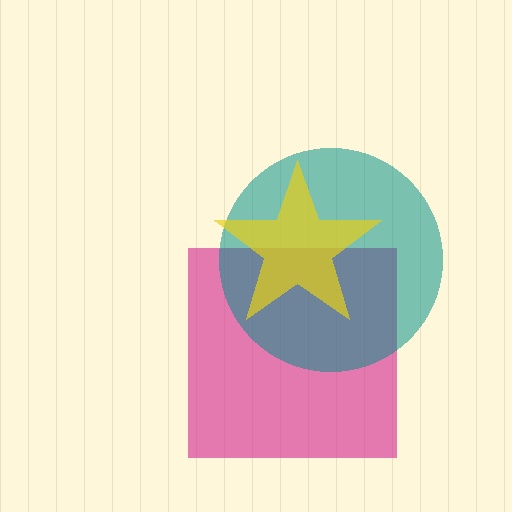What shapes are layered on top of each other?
The layered shapes are: a magenta square, a teal circle, a yellow star.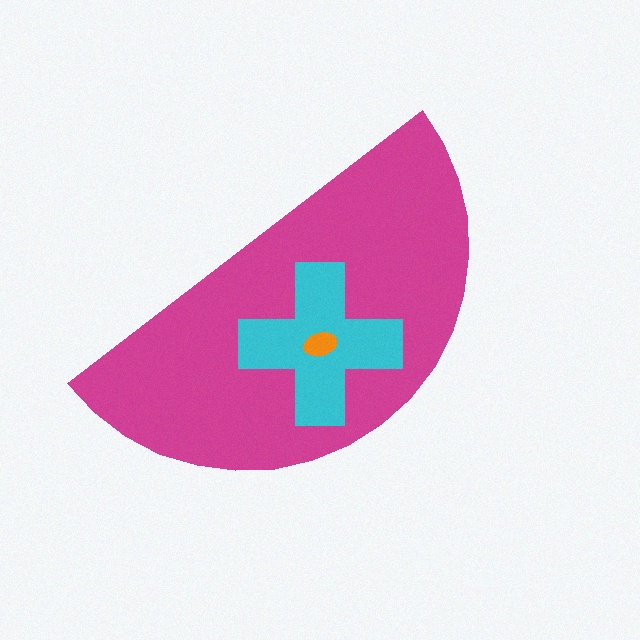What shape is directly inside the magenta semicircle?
The cyan cross.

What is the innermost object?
The orange ellipse.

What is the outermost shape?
The magenta semicircle.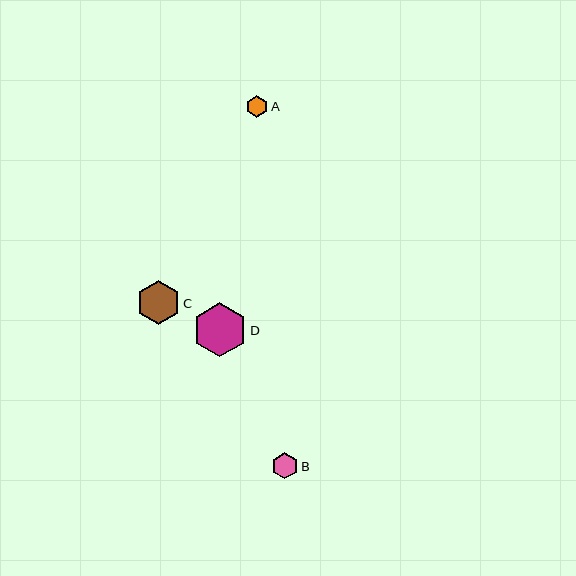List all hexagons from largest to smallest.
From largest to smallest: D, C, B, A.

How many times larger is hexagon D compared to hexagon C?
Hexagon D is approximately 1.2 times the size of hexagon C.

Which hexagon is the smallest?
Hexagon A is the smallest with a size of approximately 22 pixels.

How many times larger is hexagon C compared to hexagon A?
Hexagon C is approximately 2.0 times the size of hexagon A.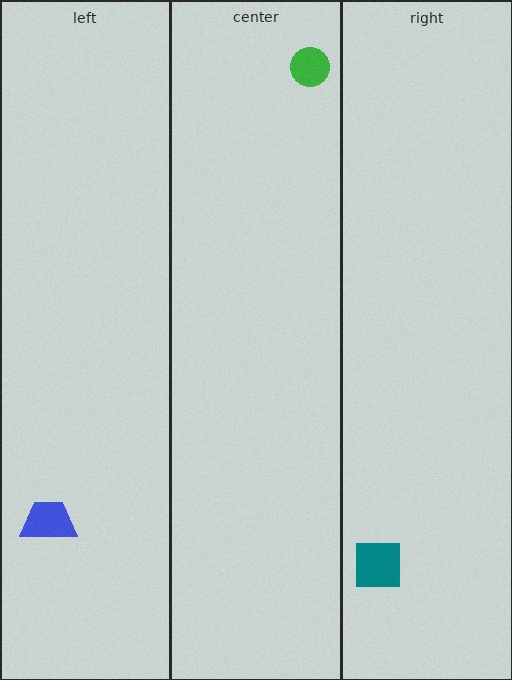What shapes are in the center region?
The green circle.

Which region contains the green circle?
The center region.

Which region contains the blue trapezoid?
The left region.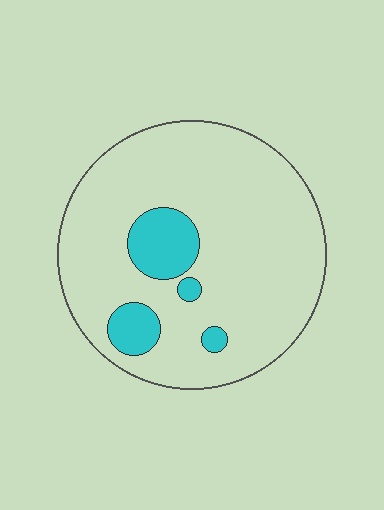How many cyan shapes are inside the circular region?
4.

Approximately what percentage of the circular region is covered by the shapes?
Approximately 15%.